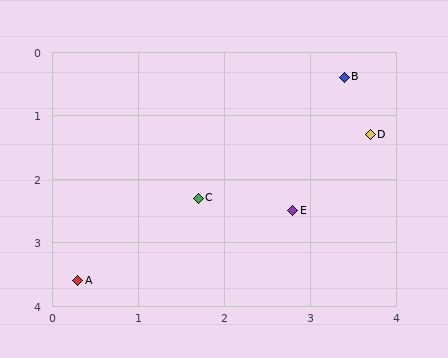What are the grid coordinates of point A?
Point A is at approximately (0.3, 3.6).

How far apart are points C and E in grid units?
Points C and E are about 1.1 grid units apart.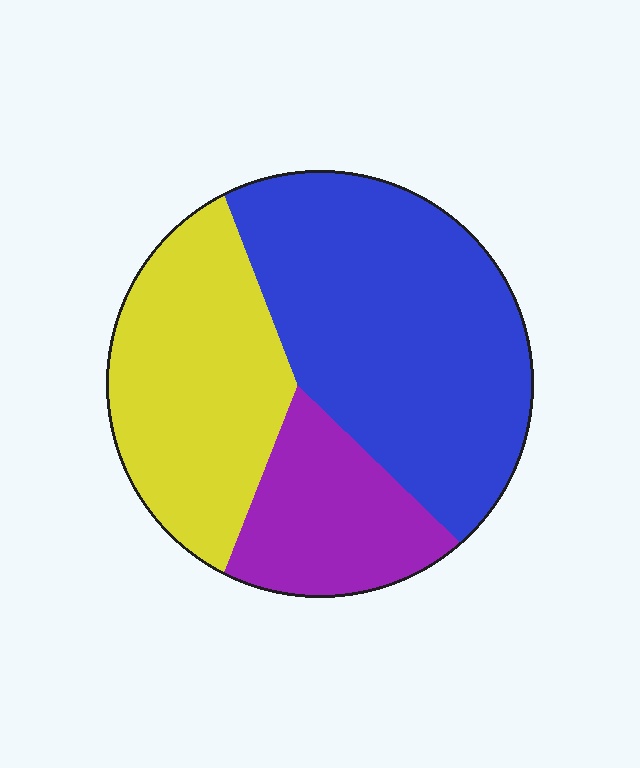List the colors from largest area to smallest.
From largest to smallest: blue, yellow, purple.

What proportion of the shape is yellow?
Yellow covers roughly 30% of the shape.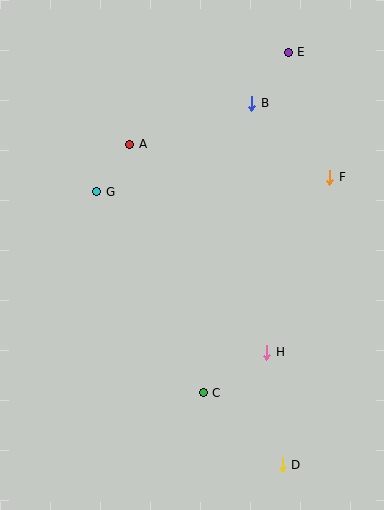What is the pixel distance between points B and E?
The distance between B and E is 63 pixels.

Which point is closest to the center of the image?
Point G at (97, 192) is closest to the center.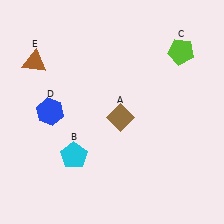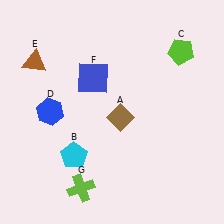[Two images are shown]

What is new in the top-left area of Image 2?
A blue square (F) was added in the top-left area of Image 2.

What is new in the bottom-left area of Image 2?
A lime cross (G) was added in the bottom-left area of Image 2.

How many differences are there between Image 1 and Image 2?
There are 2 differences between the two images.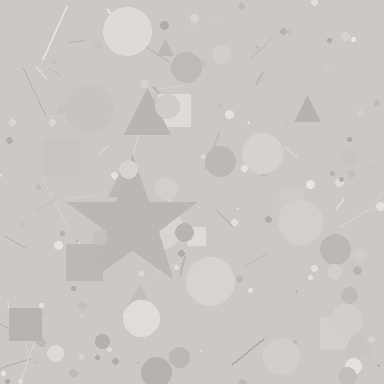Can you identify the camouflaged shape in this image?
The camouflaged shape is a star.